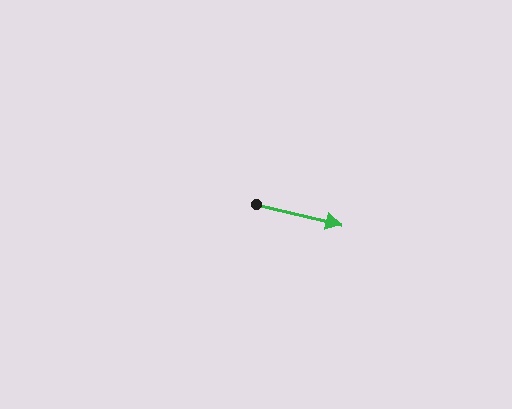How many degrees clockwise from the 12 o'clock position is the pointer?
Approximately 103 degrees.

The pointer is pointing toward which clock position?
Roughly 3 o'clock.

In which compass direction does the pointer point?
East.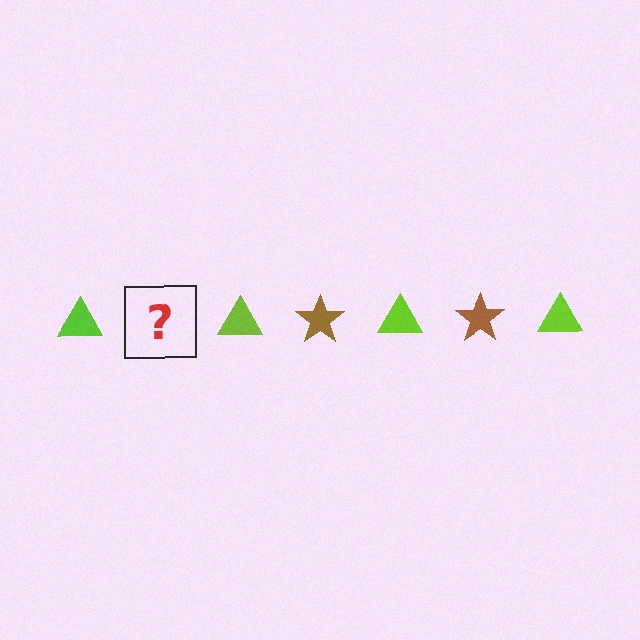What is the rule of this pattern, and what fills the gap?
The rule is that the pattern alternates between lime triangle and brown star. The gap should be filled with a brown star.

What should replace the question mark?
The question mark should be replaced with a brown star.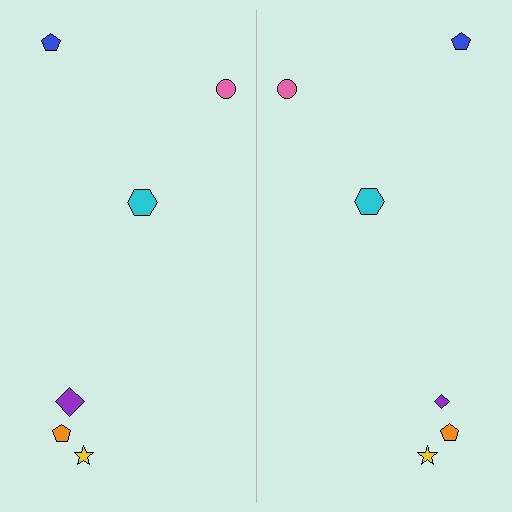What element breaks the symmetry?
The purple diamond on the right side has a different size than its mirror counterpart.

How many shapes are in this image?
There are 12 shapes in this image.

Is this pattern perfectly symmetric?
No, the pattern is not perfectly symmetric. The purple diamond on the right side has a different size than its mirror counterpart.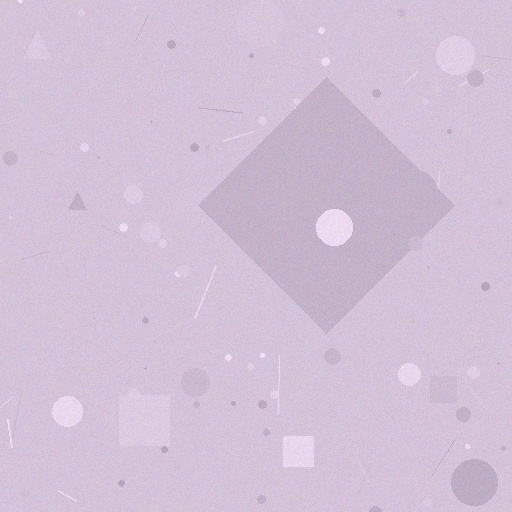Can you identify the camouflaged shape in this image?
The camouflaged shape is a diamond.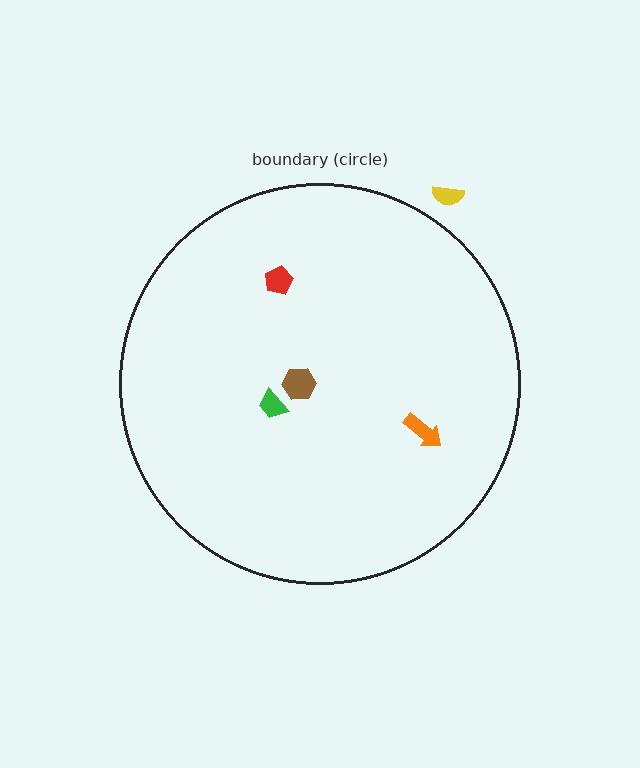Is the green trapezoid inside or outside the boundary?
Inside.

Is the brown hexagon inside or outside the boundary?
Inside.